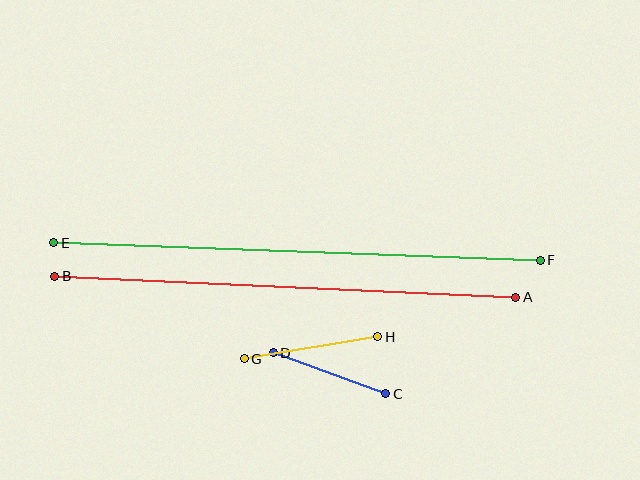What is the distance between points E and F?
The distance is approximately 487 pixels.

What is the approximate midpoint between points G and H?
The midpoint is at approximately (311, 348) pixels.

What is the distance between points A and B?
The distance is approximately 461 pixels.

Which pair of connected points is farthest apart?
Points E and F are farthest apart.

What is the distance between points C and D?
The distance is approximately 120 pixels.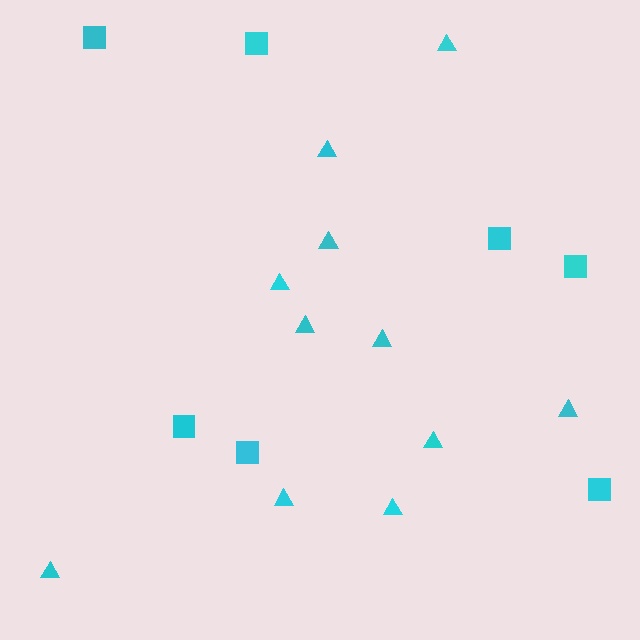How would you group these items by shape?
There are 2 groups: one group of squares (7) and one group of triangles (11).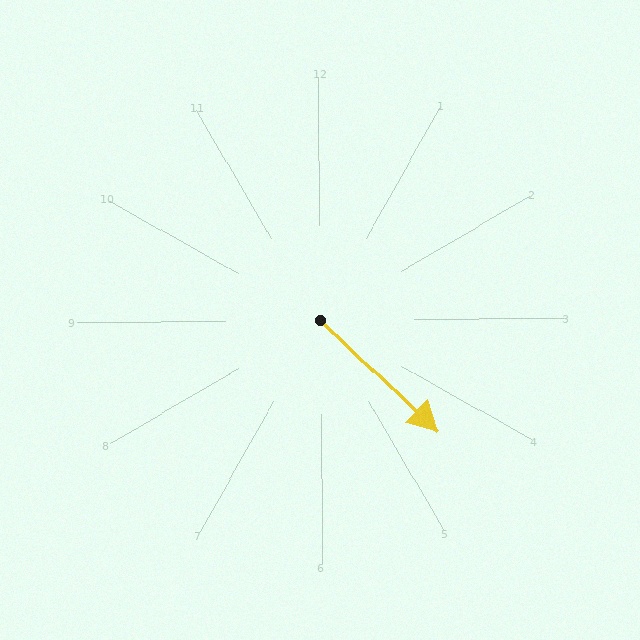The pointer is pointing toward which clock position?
Roughly 4 o'clock.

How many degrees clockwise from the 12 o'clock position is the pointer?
Approximately 134 degrees.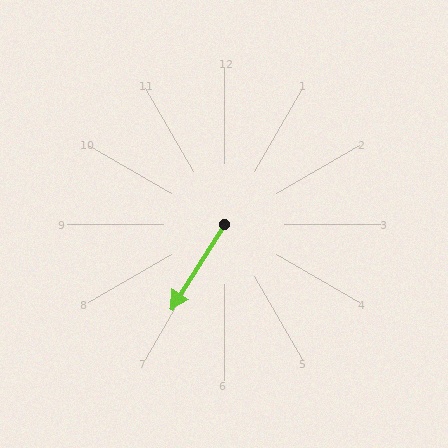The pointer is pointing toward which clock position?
Roughly 7 o'clock.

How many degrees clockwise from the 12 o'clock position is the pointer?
Approximately 212 degrees.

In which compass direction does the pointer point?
Southwest.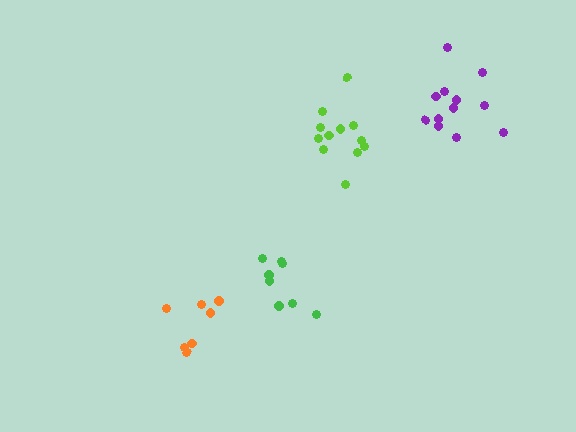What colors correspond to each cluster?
The clusters are colored: purple, green, lime, orange.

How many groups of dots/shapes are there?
There are 4 groups.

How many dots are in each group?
Group 1: 12 dots, Group 2: 8 dots, Group 3: 12 dots, Group 4: 7 dots (39 total).